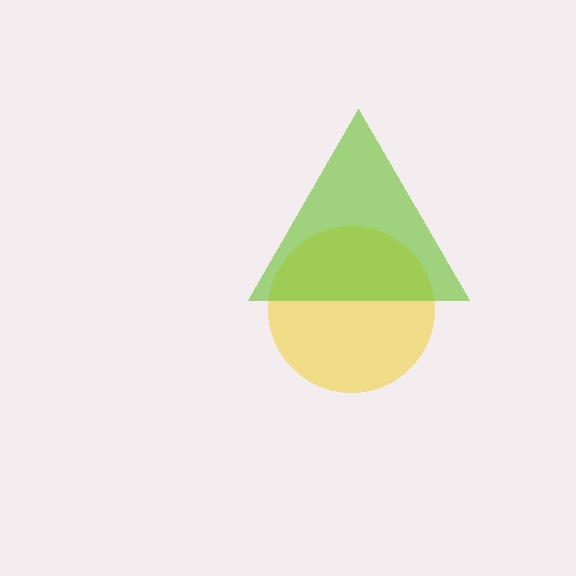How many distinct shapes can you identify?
There are 2 distinct shapes: a yellow circle, a lime triangle.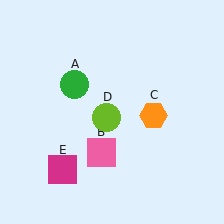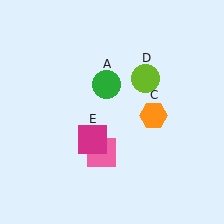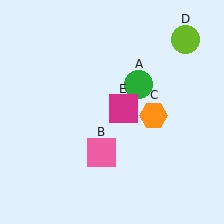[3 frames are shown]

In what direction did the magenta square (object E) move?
The magenta square (object E) moved up and to the right.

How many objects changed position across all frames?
3 objects changed position: green circle (object A), lime circle (object D), magenta square (object E).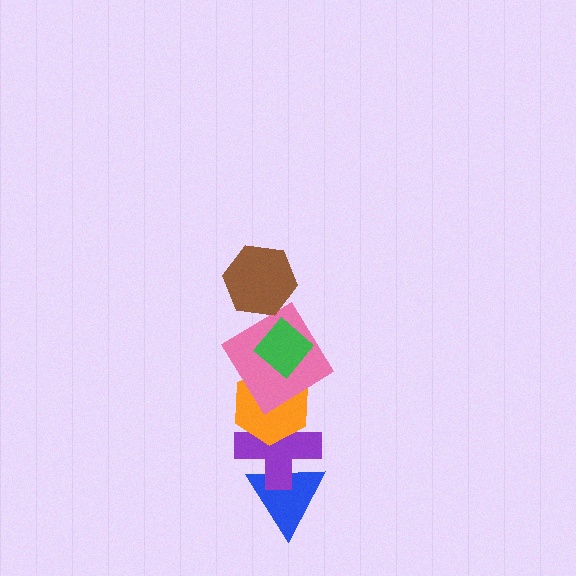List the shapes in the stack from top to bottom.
From top to bottom: the brown hexagon, the green diamond, the pink diamond, the orange hexagon, the purple cross, the blue triangle.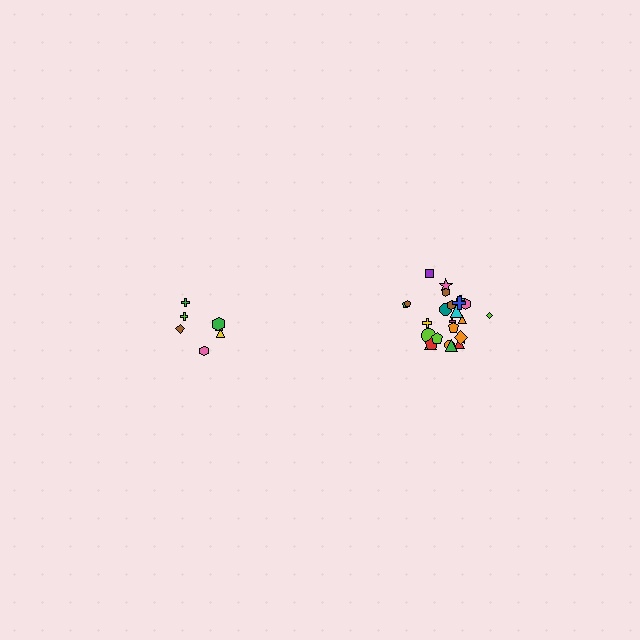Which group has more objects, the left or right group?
The right group.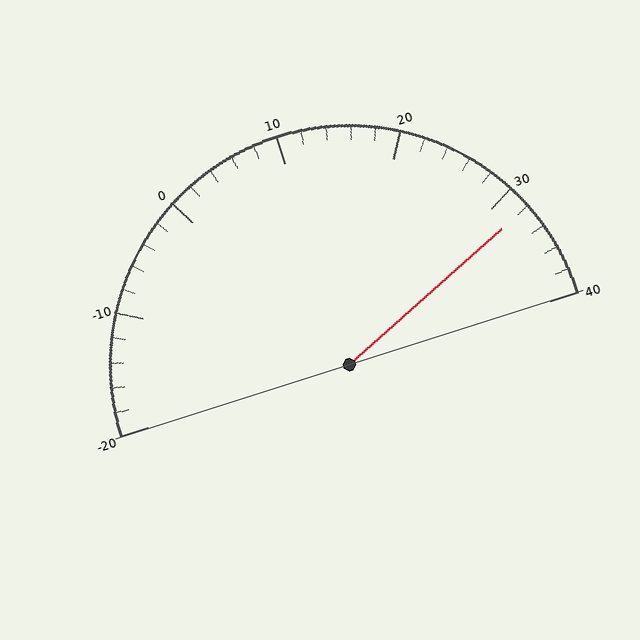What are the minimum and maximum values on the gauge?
The gauge ranges from -20 to 40.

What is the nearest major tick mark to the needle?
The nearest major tick mark is 30.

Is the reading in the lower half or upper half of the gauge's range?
The reading is in the upper half of the range (-20 to 40).